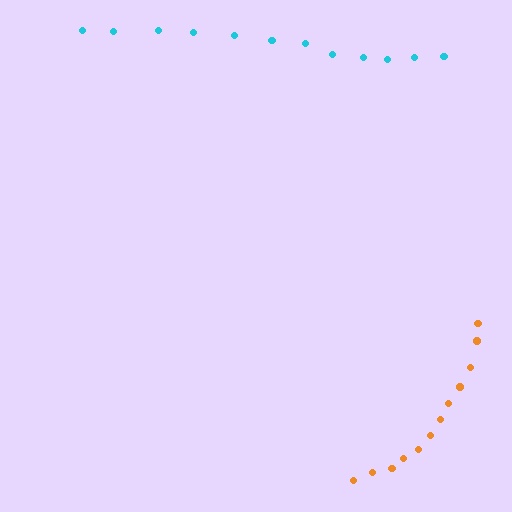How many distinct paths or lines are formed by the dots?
There are 2 distinct paths.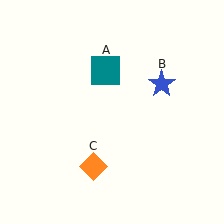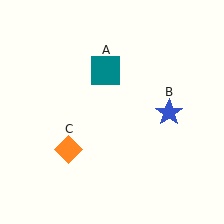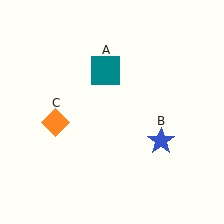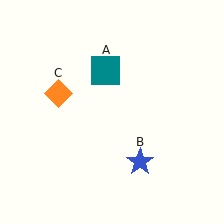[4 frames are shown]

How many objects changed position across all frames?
2 objects changed position: blue star (object B), orange diamond (object C).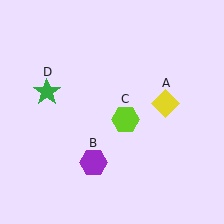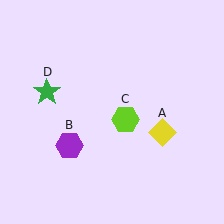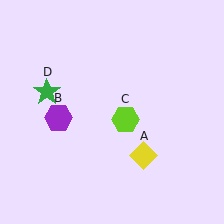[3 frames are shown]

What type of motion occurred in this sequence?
The yellow diamond (object A), purple hexagon (object B) rotated clockwise around the center of the scene.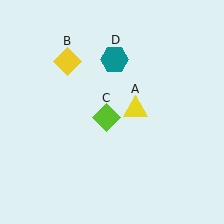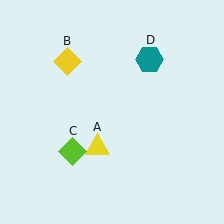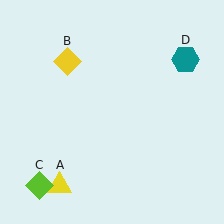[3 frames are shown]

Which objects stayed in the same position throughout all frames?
Yellow diamond (object B) remained stationary.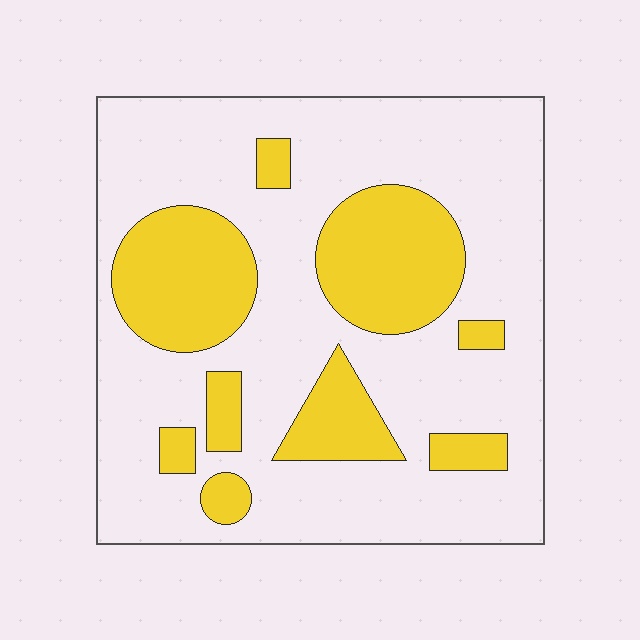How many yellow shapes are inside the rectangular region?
9.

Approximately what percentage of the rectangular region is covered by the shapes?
Approximately 30%.